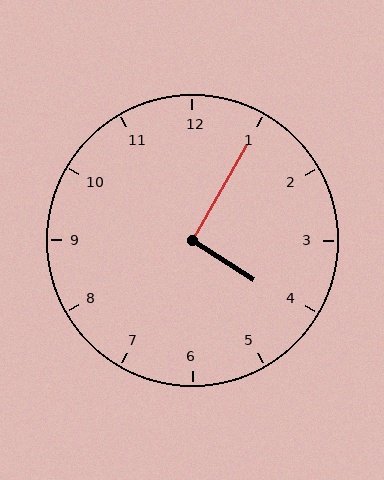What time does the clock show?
4:05.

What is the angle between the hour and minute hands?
Approximately 92 degrees.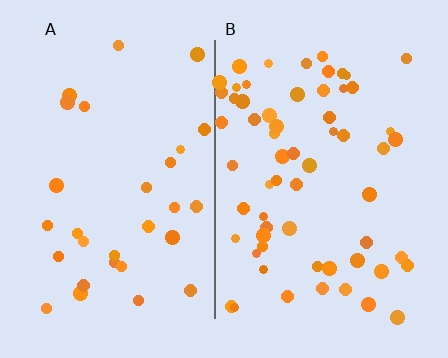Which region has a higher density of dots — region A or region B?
B (the right).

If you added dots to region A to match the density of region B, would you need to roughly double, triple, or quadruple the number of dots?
Approximately double.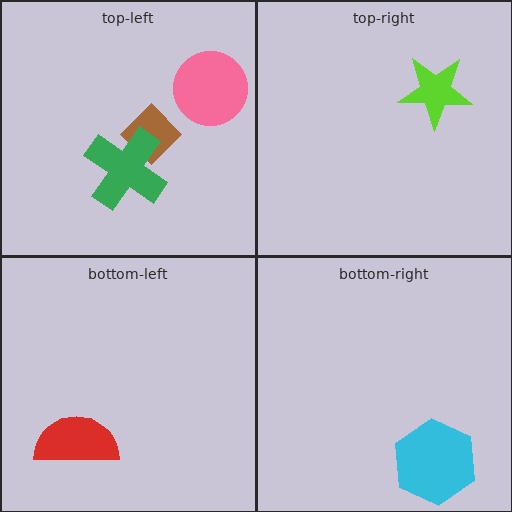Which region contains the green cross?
The top-left region.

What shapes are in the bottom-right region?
The cyan hexagon.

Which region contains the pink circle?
The top-left region.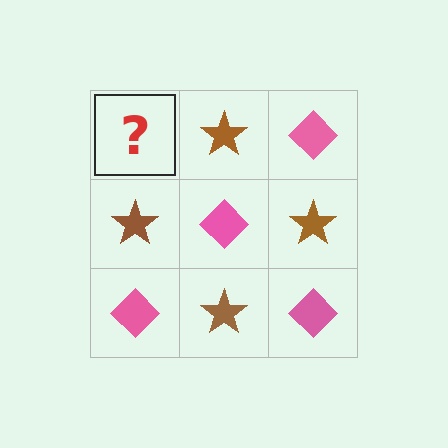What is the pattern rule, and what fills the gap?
The rule is that it alternates pink diamond and brown star in a checkerboard pattern. The gap should be filled with a pink diamond.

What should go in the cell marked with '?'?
The missing cell should contain a pink diamond.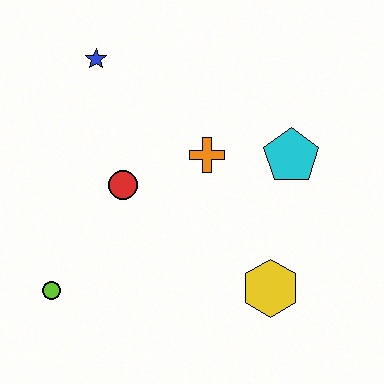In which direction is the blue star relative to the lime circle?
The blue star is above the lime circle.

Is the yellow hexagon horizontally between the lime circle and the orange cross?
No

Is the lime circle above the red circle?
No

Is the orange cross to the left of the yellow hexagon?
Yes